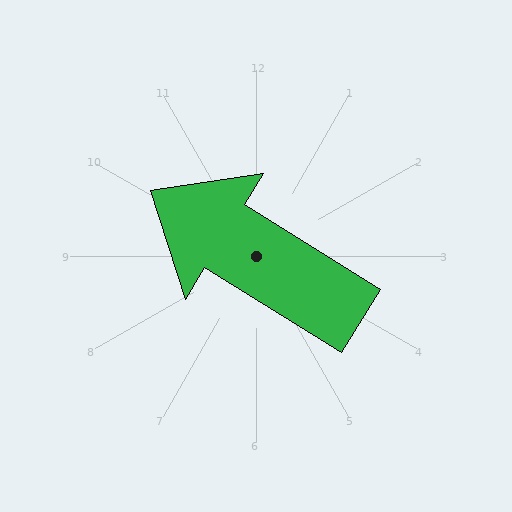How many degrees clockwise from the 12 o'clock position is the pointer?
Approximately 302 degrees.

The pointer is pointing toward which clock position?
Roughly 10 o'clock.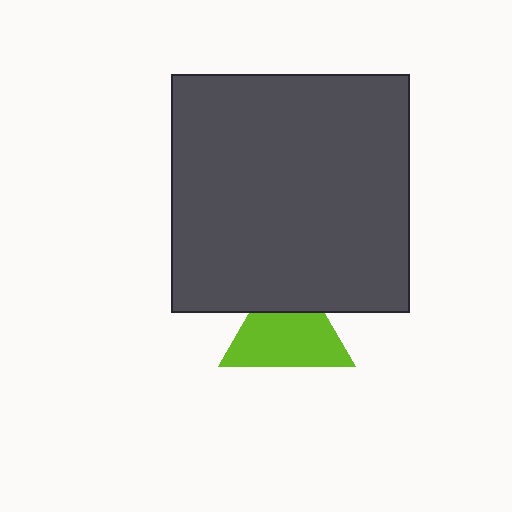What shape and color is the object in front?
The object in front is a dark gray square.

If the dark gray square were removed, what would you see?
You would see the complete lime triangle.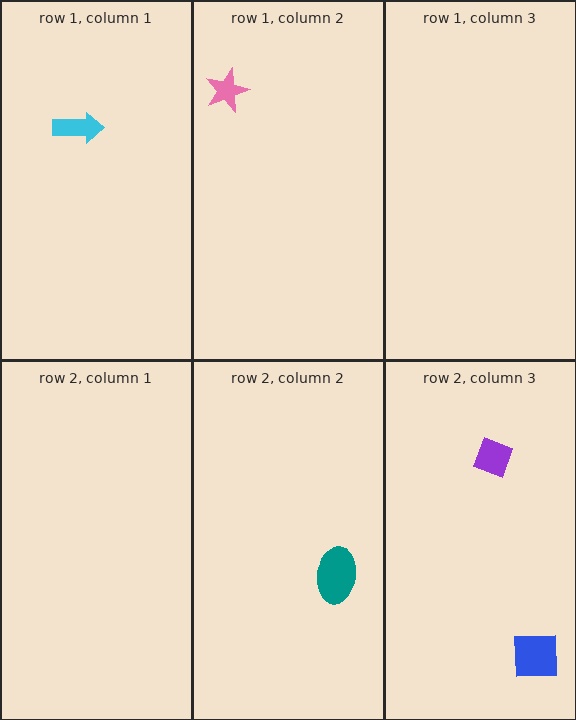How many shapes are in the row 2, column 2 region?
1.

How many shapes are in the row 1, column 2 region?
1.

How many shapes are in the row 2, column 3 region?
2.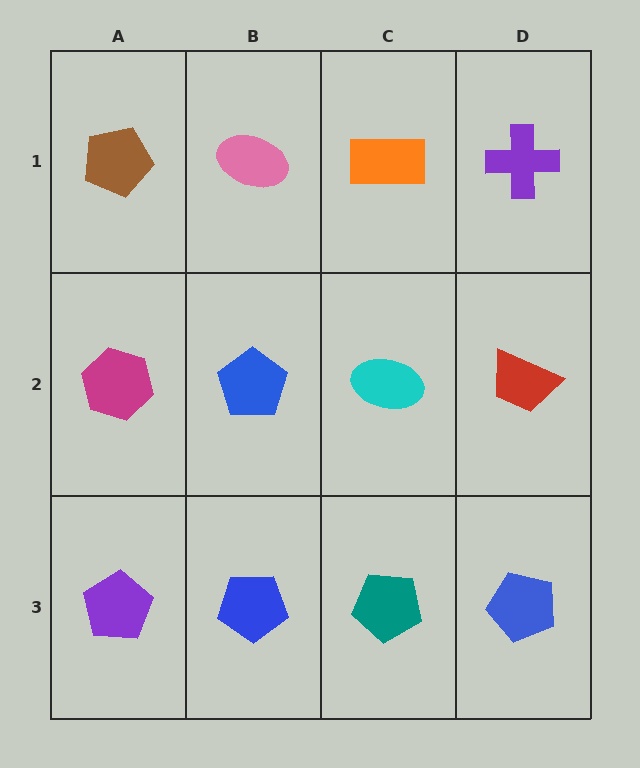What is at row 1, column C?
An orange rectangle.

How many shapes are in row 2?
4 shapes.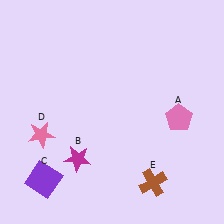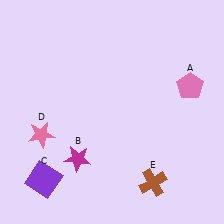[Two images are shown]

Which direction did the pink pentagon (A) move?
The pink pentagon (A) moved up.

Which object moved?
The pink pentagon (A) moved up.